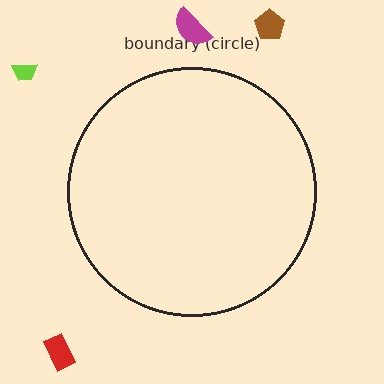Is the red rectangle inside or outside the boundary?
Outside.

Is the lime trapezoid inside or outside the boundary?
Outside.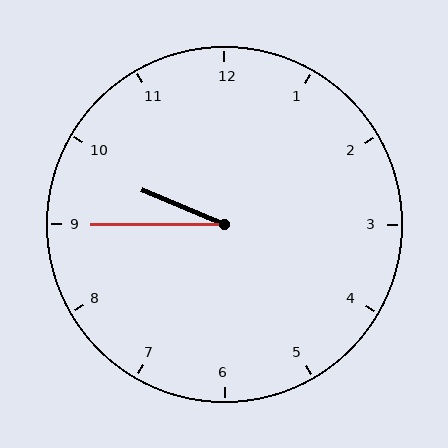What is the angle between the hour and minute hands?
Approximately 22 degrees.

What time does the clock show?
9:45.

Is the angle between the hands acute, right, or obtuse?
It is acute.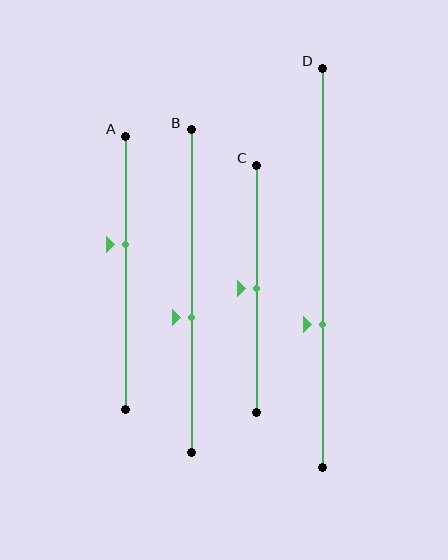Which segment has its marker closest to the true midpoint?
Segment C has its marker closest to the true midpoint.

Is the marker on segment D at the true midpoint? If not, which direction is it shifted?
No, the marker on segment D is shifted downward by about 14% of the segment length.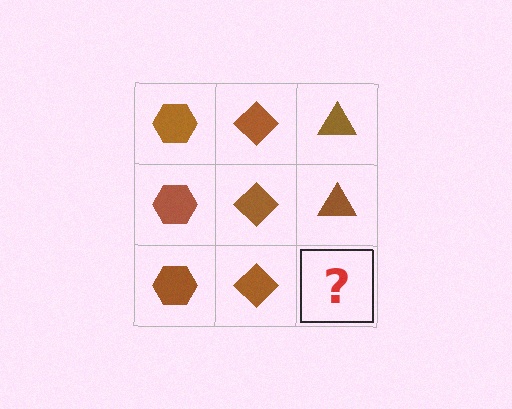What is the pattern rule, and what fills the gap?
The rule is that each column has a consistent shape. The gap should be filled with a brown triangle.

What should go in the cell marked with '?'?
The missing cell should contain a brown triangle.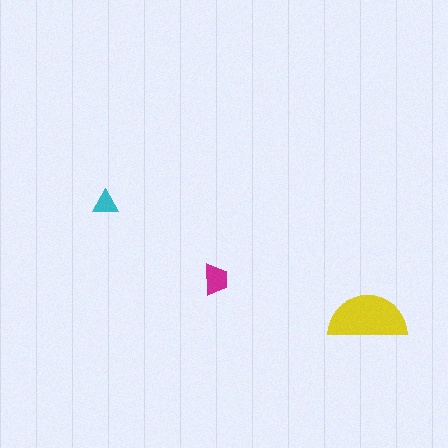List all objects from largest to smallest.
The yellow semicircle, the magenta trapezoid, the cyan triangle.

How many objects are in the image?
There are 3 objects in the image.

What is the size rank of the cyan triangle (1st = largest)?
3rd.